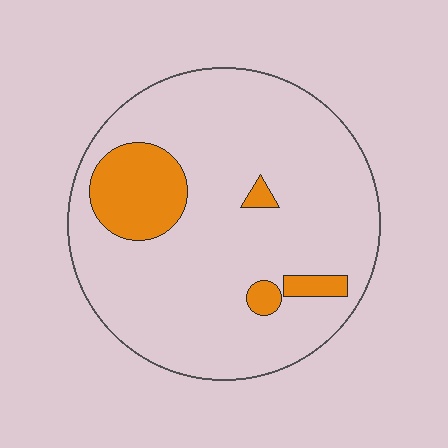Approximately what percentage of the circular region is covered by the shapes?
Approximately 15%.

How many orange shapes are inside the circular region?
4.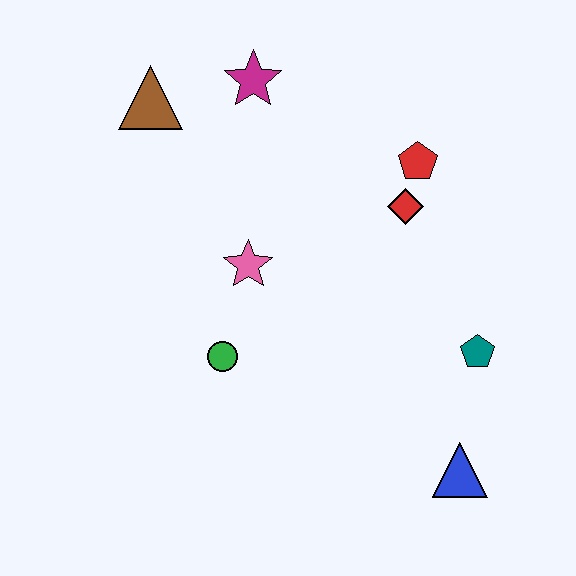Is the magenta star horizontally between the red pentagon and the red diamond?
No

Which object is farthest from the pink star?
The blue triangle is farthest from the pink star.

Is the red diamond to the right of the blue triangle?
No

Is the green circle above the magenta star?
No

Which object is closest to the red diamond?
The red pentagon is closest to the red diamond.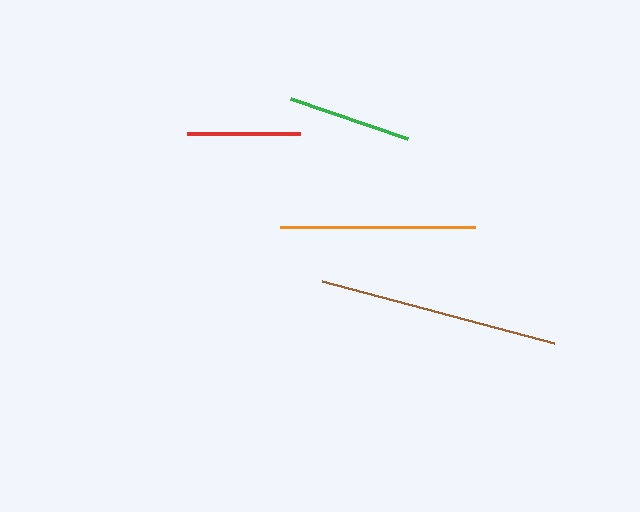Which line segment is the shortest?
The red line is the shortest at approximately 113 pixels.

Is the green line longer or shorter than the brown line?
The brown line is longer than the green line.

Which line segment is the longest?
The brown line is the longest at approximately 240 pixels.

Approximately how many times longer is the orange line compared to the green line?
The orange line is approximately 1.6 times the length of the green line.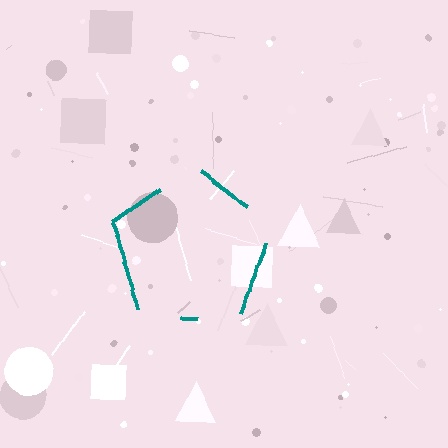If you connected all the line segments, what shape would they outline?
They would outline a pentagon.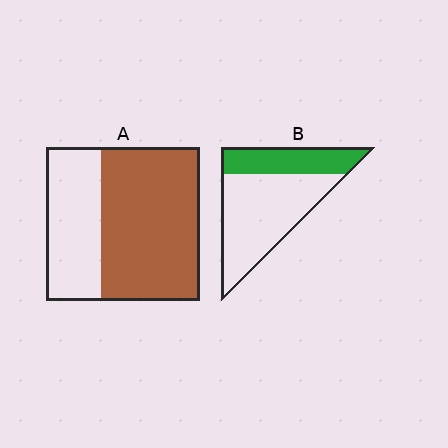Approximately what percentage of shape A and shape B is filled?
A is approximately 65% and B is approximately 30%.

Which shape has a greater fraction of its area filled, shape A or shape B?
Shape A.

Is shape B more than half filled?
No.